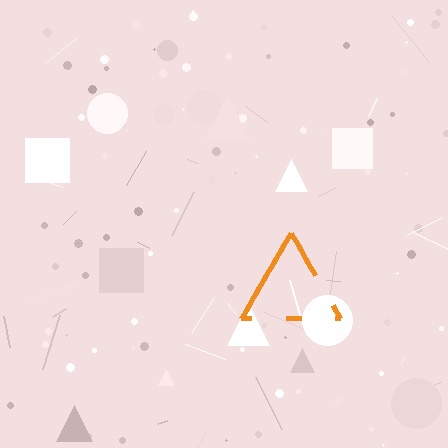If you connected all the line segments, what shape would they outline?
They would outline a triangle.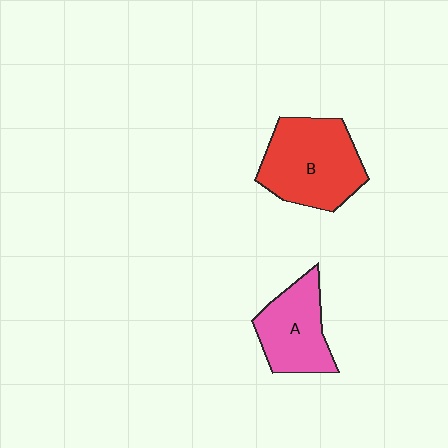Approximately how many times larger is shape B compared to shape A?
Approximately 1.4 times.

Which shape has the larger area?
Shape B (red).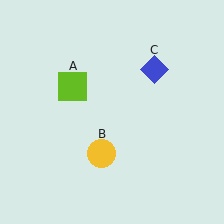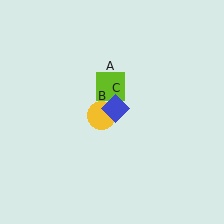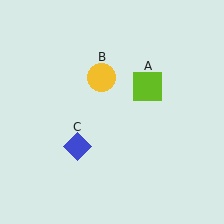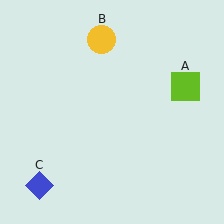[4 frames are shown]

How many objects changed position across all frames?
3 objects changed position: lime square (object A), yellow circle (object B), blue diamond (object C).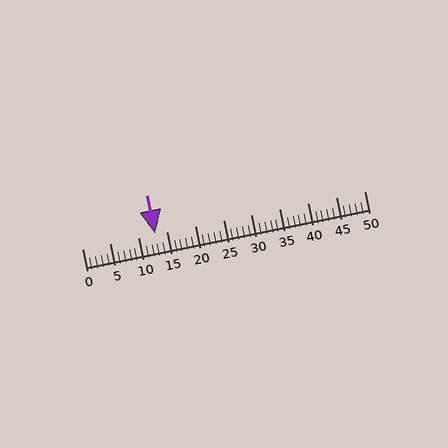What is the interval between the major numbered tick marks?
The major tick marks are spaced 5 units apart.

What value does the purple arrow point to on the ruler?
The purple arrow points to approximately 13.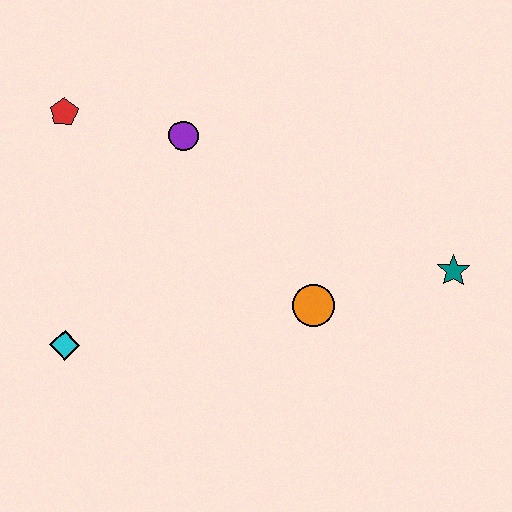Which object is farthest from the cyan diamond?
The teal star is farthest from the cyan diamond.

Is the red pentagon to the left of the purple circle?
Yes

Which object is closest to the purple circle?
The red pentagon is closest to the purple circle.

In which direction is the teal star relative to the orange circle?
The teal star is to the right of the orange circle.